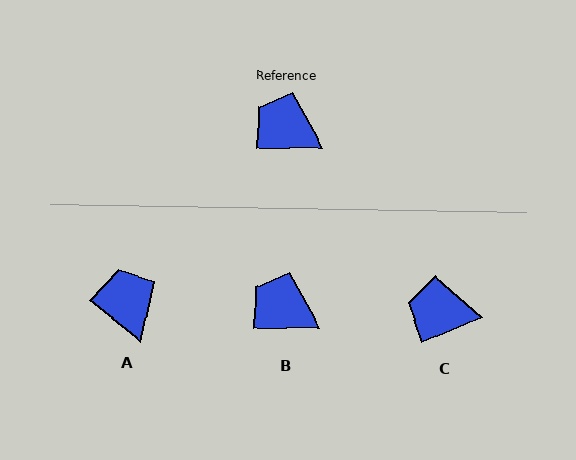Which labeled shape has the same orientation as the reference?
B.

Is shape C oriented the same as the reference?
No, it is off by about 20 degrees.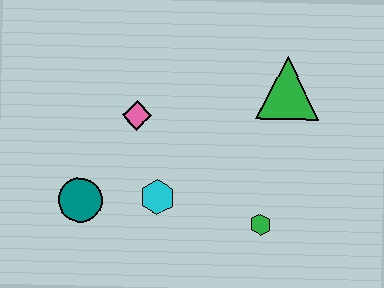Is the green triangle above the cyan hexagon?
Yes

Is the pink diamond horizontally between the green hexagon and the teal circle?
Yes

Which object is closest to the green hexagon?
The cyan hexagon is closest to the green hexagon.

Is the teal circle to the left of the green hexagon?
Yes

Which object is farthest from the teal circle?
The green triangle is farthest from the teal circle.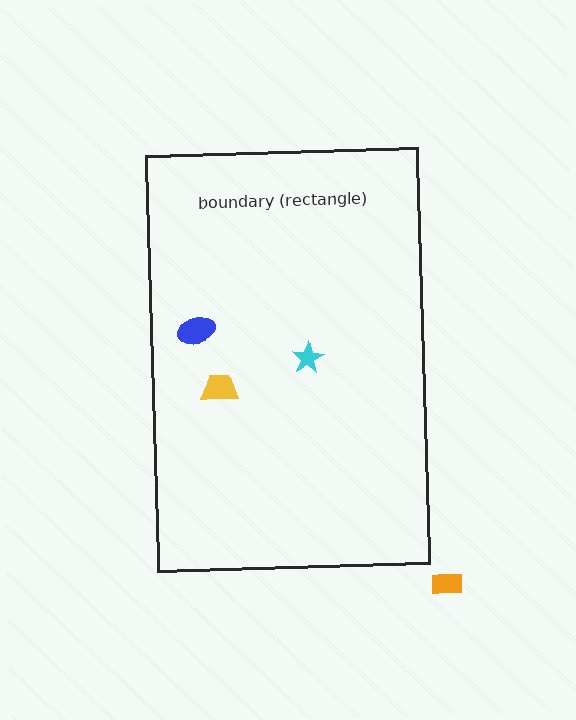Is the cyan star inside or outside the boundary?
Inside.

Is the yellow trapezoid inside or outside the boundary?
Inside.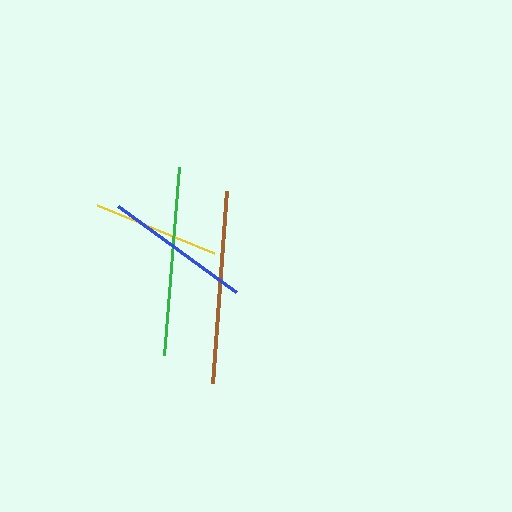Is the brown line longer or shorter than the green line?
The brown line is longer than the green line.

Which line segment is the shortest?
The yellow line is the shortest at approximately 127 pixels.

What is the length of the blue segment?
The blue segment is approximately 145 pixels long.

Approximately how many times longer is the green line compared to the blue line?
The green line is approximately 1.3 times the length of the blue line.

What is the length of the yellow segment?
The yellow segment is approximately 127 pixels long.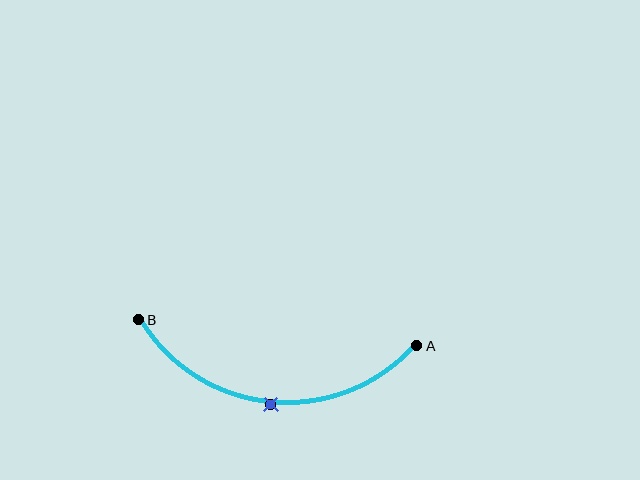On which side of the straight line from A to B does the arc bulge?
The arc bulges below the straight line connecting A and B.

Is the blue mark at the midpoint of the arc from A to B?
Yes. The blue mark lies on the arc at equal arc-length from both A and B — it is the arc midpoint.